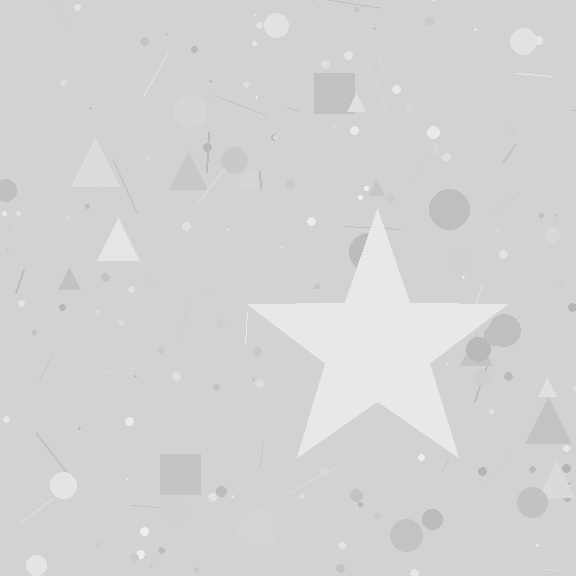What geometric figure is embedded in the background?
A star is embedded in the background.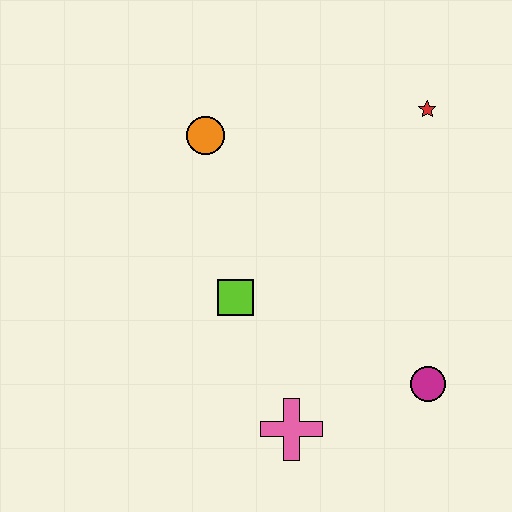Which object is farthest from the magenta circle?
The orange circle is farthest from the magenta circle.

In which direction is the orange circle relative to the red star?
The orange circle is to the left of the red star.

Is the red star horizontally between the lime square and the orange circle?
No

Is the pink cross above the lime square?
No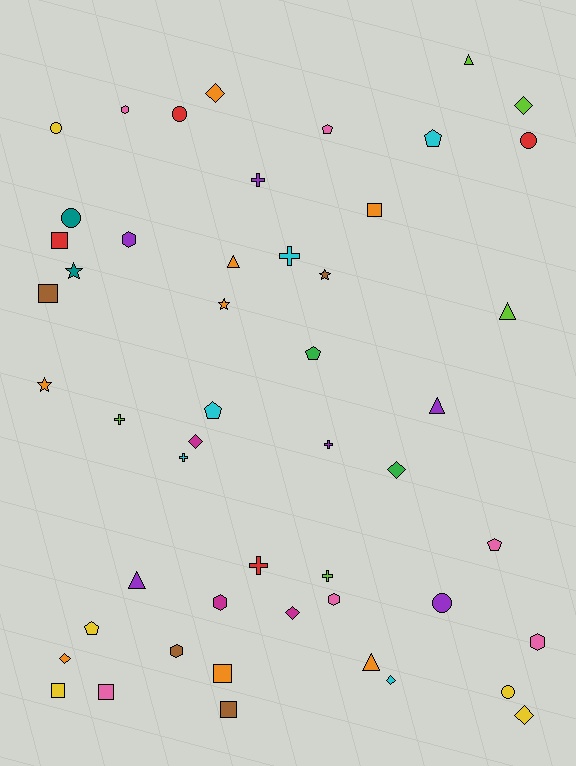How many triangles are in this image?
There are 6 triangles.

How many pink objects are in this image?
There are 6 pink objects.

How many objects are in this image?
There are 50 objects.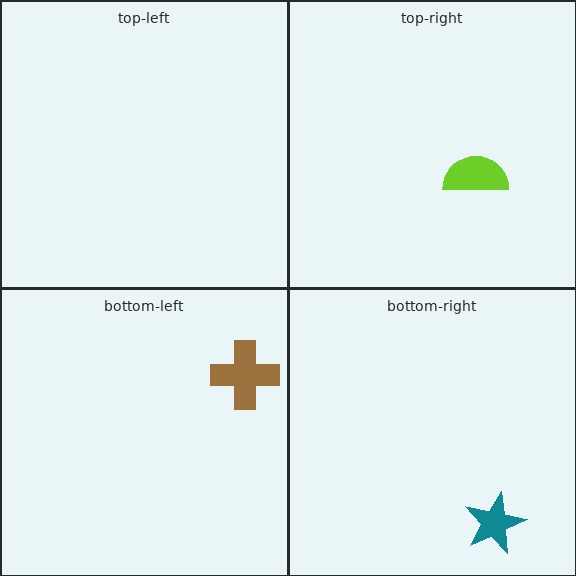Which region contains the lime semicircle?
The top-right region.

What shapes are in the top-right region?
The lime semicircle.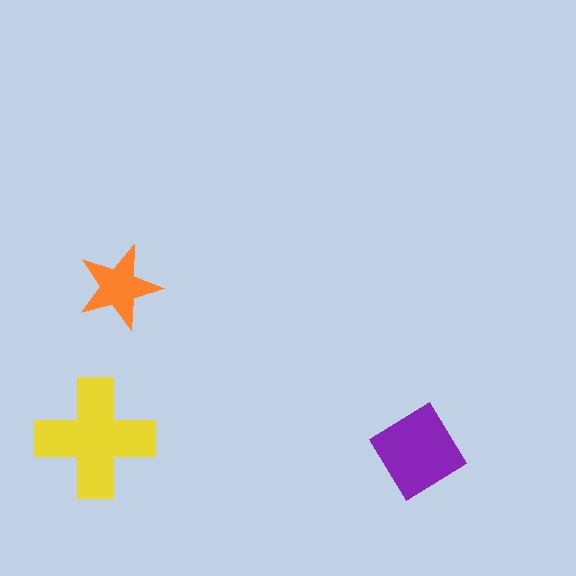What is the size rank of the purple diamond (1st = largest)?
2nd.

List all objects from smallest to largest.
The orange star, the purple diamond, the yellow cross.